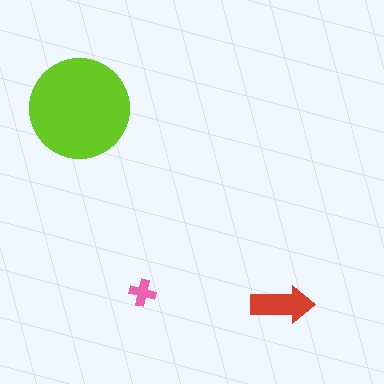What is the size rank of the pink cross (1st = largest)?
3rd.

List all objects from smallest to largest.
The pink cross, the red arrow, the lime circle.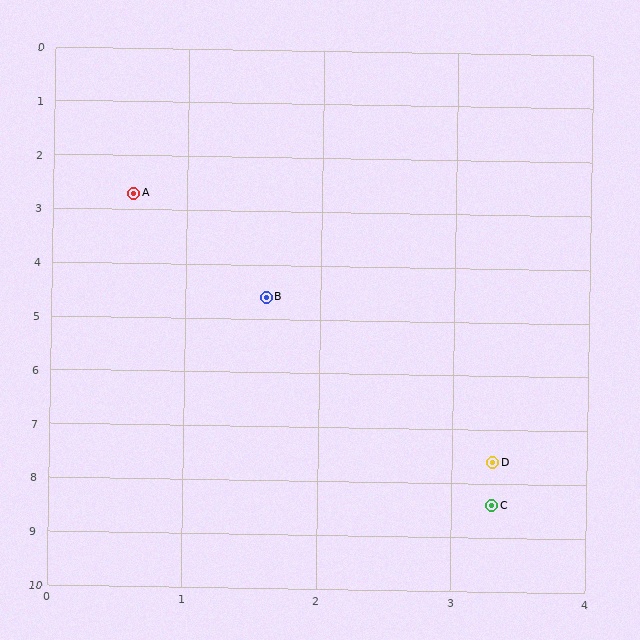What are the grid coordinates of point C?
Point C is at approximately (3.3, 8.4).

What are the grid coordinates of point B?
Point B is at approximately (1.6, 4.6).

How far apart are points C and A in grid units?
Points C and A are about 6.3 grid units apart.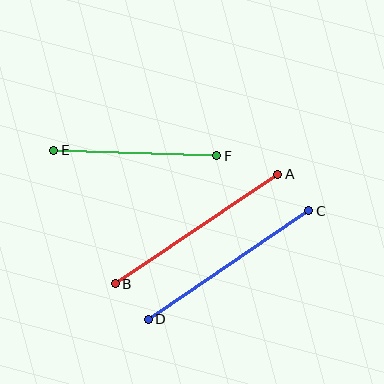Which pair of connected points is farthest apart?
Points A and B are farthest apart.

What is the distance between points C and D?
The distance is approximately 194 pixels.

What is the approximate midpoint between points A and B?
The midpoint is at approximately (197, 229) pixels.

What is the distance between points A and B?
The distance is approximately 196 pixels.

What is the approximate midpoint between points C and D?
The midpoint is at approximately (228, 265) pixels.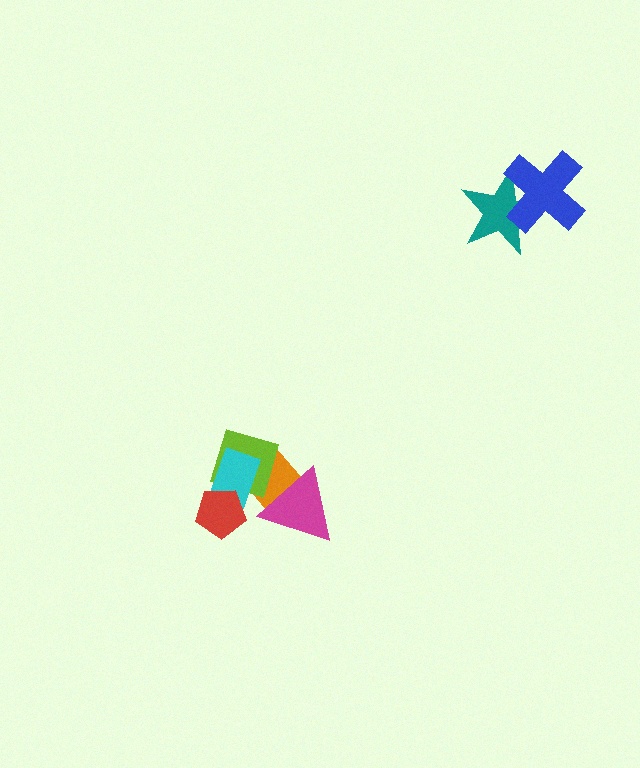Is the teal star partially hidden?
Yes, it is partially covered by another shape.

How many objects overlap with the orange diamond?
3 objects overlap with the orange diamond.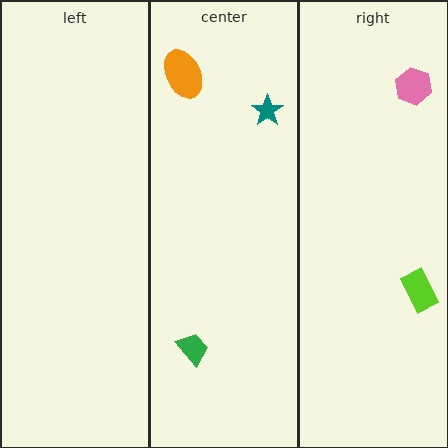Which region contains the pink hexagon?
The right region.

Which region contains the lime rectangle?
The right region.